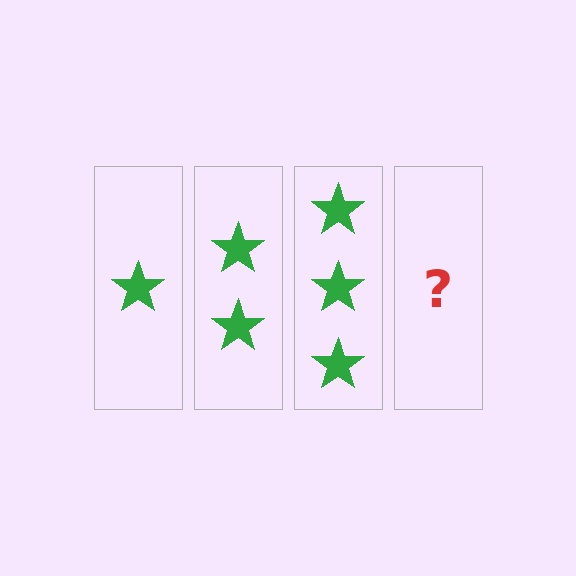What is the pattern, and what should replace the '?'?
The pattern is that each step adds one more star. The '?' should be 4 stars.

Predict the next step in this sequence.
The next step is 4 stars.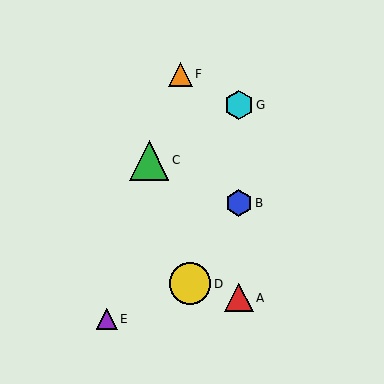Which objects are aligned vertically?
Objects A, B, G are aligned vertically.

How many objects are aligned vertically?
3 objects (A, B, G) are aligned vertically.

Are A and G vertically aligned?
Yes, both are at x≈239.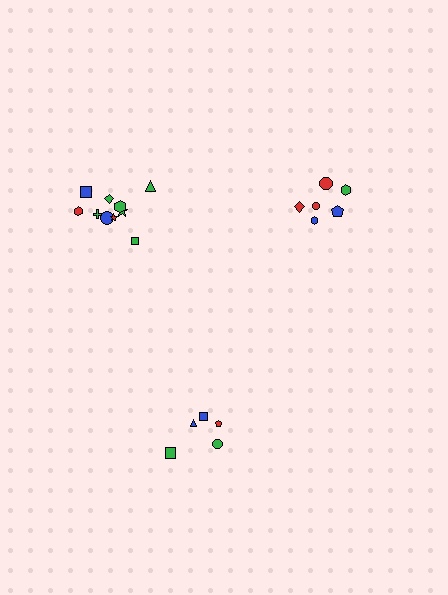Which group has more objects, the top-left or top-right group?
The top-left group.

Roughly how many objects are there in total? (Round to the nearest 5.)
Roughly 20 objects in total.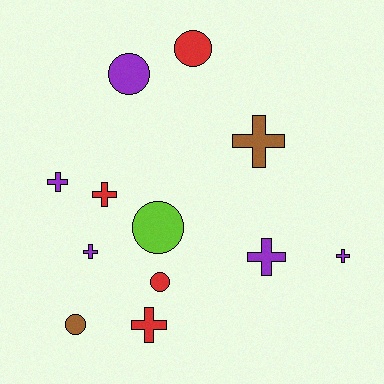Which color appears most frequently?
Purple, with 5 objects.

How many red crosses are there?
There are 2 red crosses.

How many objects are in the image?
There are 12 objects.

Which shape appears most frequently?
Cross, with 7 objects.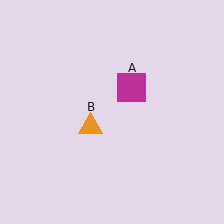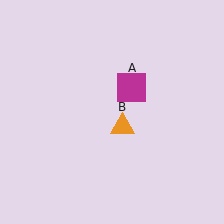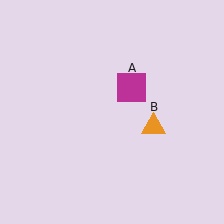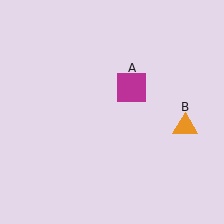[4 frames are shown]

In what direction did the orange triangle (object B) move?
The orange triangle (object B) moved right.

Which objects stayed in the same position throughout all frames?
Magenta square (object A) remained stationary.